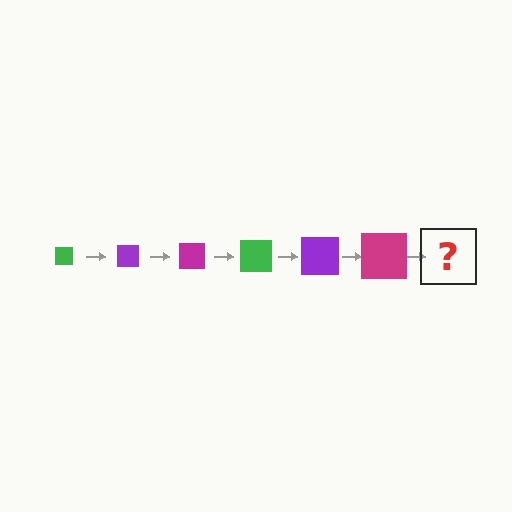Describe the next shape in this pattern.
It should be a green square, larger than the previous one.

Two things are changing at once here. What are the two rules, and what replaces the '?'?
The two rules are that the square grows larger each step and the color cycles through green, purple, and magenta. The '?' should be a green square, larger than the previous one.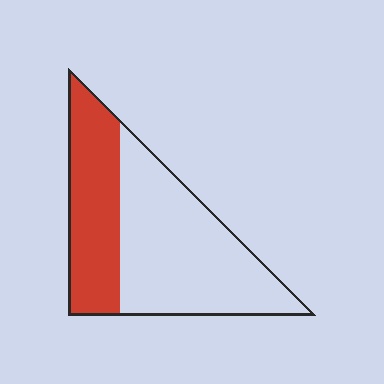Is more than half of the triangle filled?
No.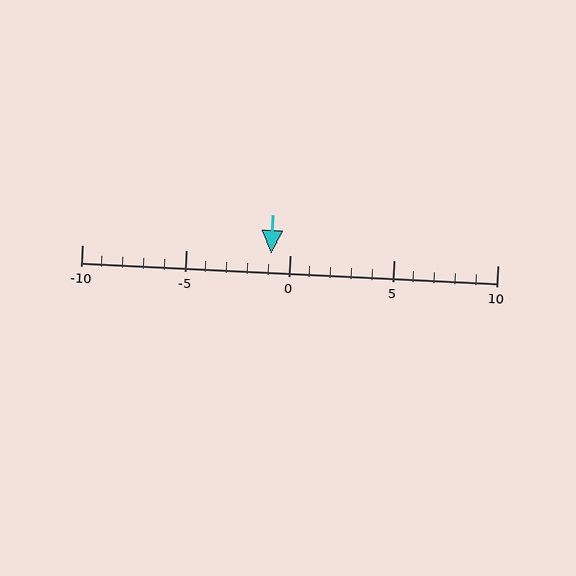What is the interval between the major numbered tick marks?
The major tick marks are spaced 5 units apart.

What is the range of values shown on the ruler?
The ruler shows values from -10 to 10.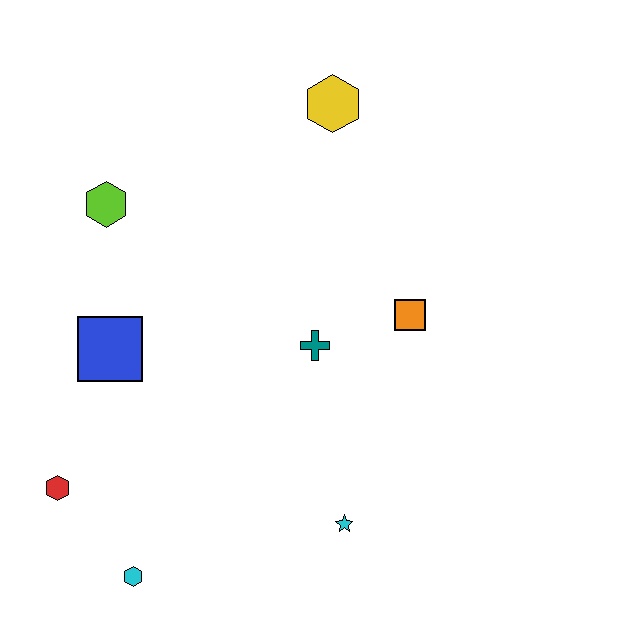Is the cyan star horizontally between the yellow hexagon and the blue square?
No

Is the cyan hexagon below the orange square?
Yes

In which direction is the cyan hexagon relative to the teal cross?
The cyan hexagon is below the teal cross.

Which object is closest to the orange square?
The teal cross is closest to the orange square.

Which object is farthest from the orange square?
The red hexagon is farthest from the orange square.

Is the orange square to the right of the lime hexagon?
Yes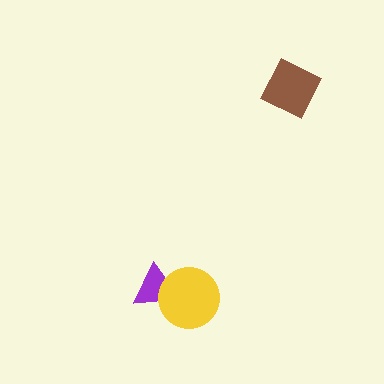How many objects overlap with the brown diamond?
0 objects overlap with the brown diamond.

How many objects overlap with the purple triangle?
1 object overlaps with the purple triangle.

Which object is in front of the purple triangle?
The yellow circle is in front of the purple triangle.